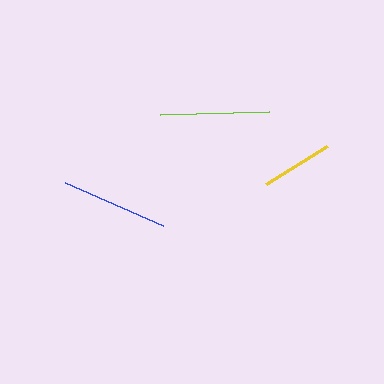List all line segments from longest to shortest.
From longest to shortest: lime, blue, yellow.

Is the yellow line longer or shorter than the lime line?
The lime line is longer than the yellow line.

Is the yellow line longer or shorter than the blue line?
The blue line is longer than the yellow line.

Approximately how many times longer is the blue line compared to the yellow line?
The blue line is approximately 1.5 times the length of the yellow line.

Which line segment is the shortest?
The yellow line is the shortest at approximately 72 pixels.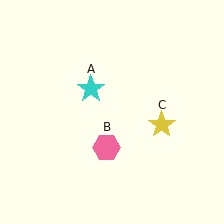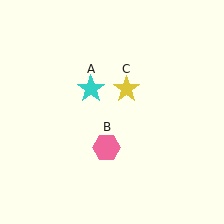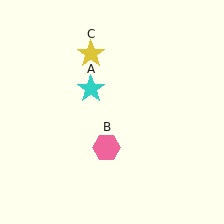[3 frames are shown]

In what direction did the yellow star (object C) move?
The yellow star (object C) moved up and to the left.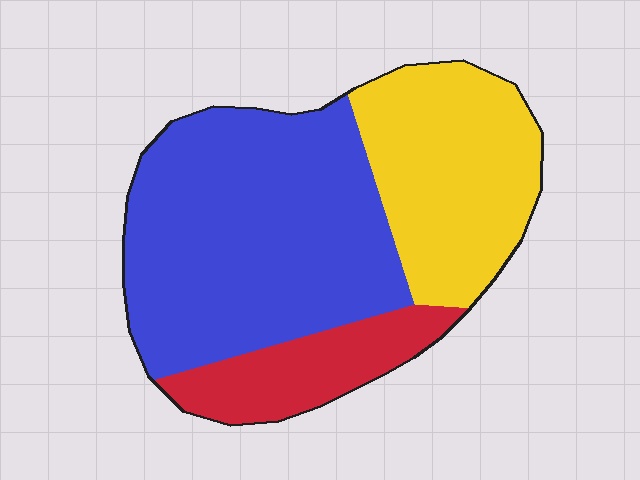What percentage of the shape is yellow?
Yellow takes up between a quarter and a half of the shape.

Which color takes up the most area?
Blue, at roughly 55%.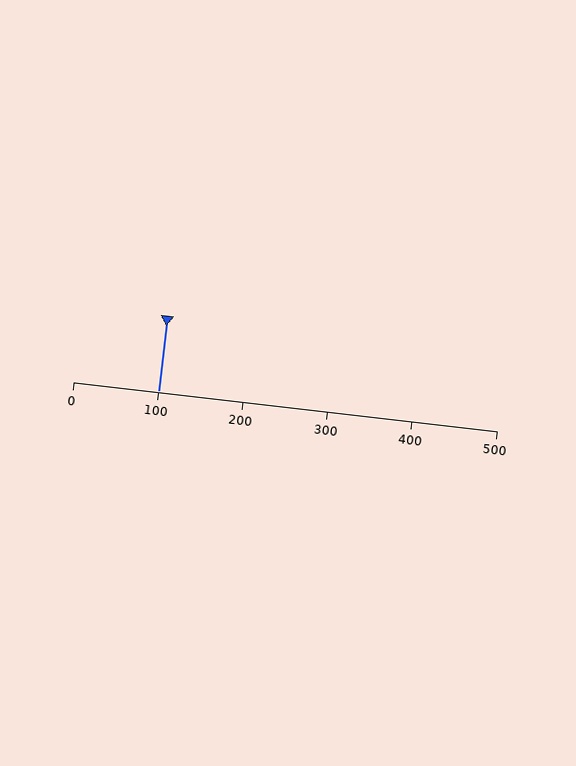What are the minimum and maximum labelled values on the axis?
The axis runs from 0 to 500.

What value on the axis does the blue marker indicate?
The marker indicates approximately 100.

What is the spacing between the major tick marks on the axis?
The major ticks are spaced 100 apart.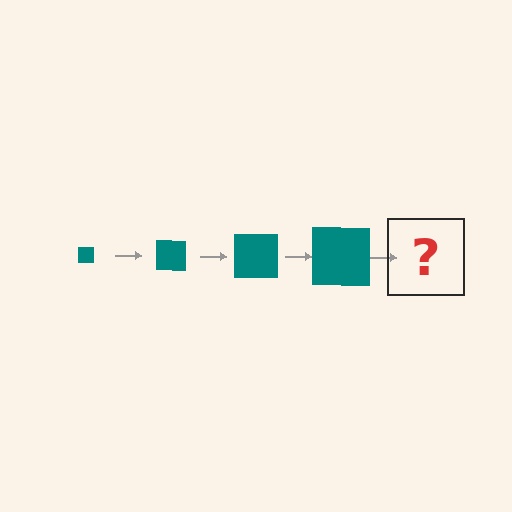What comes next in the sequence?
The next element should be a teal square, larger than the previous one.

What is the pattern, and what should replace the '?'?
The pattern is that the square gets progressively larger each step. The '?' should be a teal square, larger than the previous one.